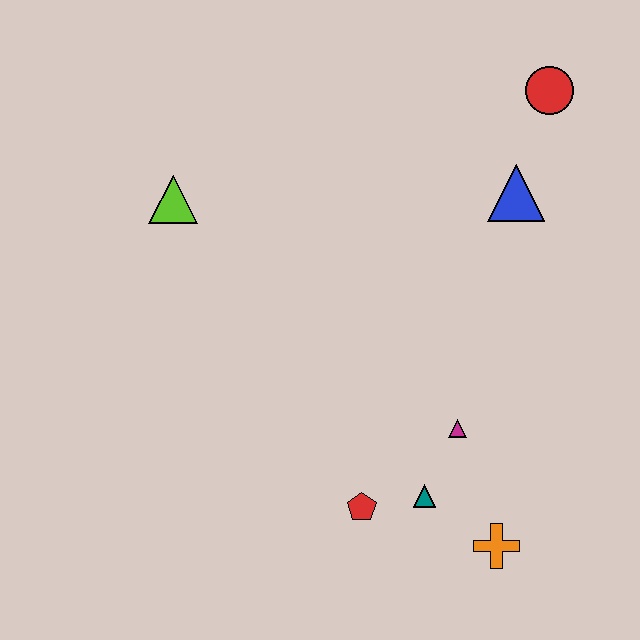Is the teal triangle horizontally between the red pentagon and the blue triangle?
Yes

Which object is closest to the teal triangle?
The red pentagon is closest to the teal triangle.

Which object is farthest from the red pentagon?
The red circle is farthest from the red pentagon.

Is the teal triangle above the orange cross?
Yes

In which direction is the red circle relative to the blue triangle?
The red circle is above the blue triangle.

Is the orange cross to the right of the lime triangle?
Yes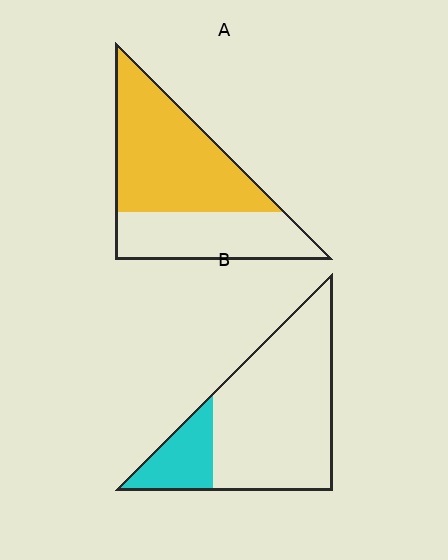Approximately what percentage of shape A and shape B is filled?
A is approximately 60% and B is approximately 20%.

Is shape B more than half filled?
No.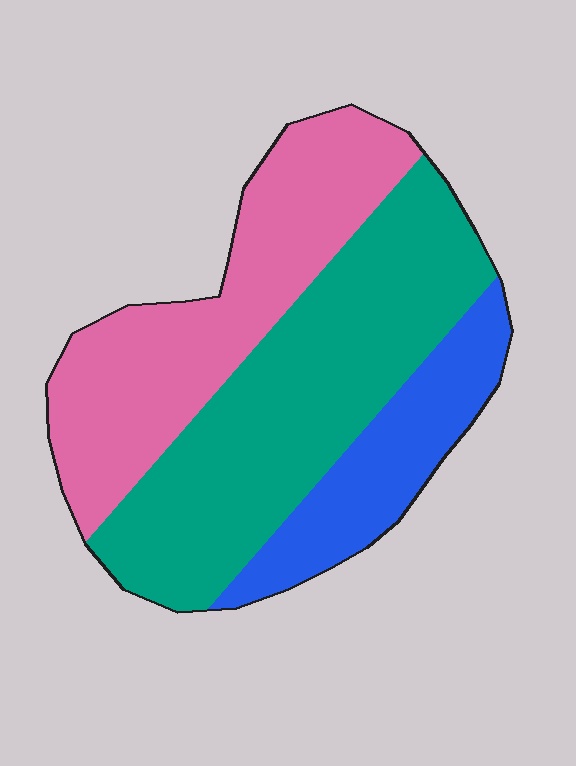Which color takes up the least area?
Blue, at roughly 20%.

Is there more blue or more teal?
Teal.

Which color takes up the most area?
Teal, at roughly 45%.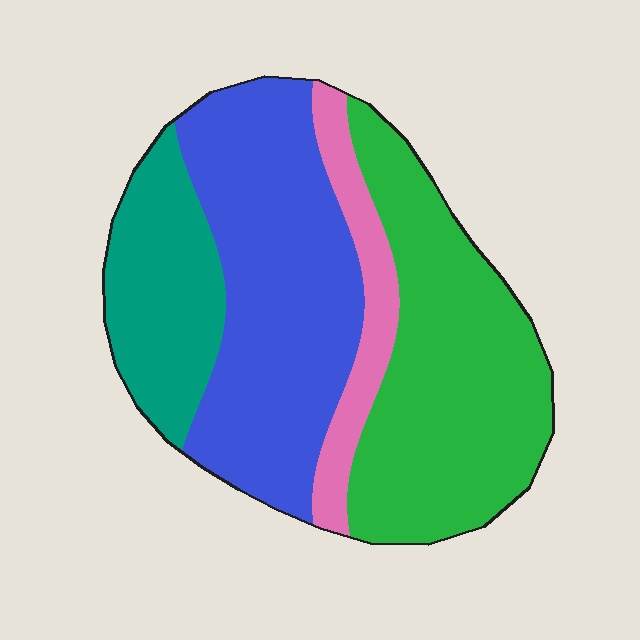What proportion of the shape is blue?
Blue takes up between a quarter and a half of the shape.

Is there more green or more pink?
Green.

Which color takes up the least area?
Pink, at roughly 10%.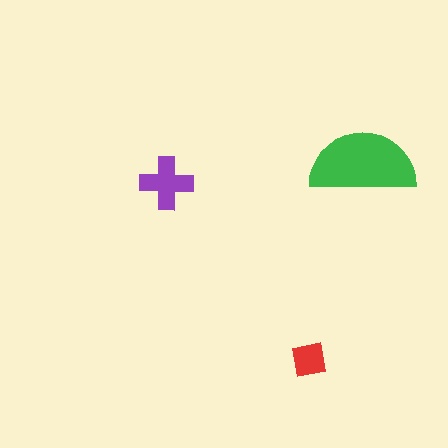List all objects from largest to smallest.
The green semicircle, the purple cross, the red square.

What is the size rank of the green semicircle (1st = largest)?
1st.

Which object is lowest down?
The red square is bottommost.